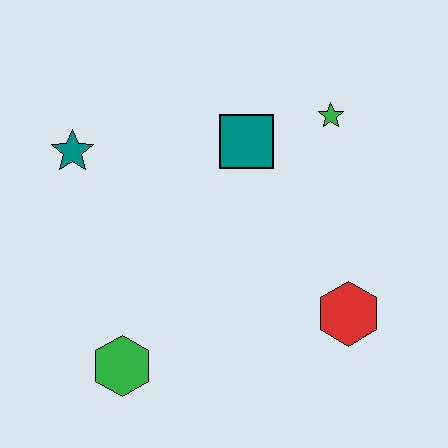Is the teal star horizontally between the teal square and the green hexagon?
No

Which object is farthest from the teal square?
The green hexagon is farthest from the teal square.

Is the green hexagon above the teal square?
No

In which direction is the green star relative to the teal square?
The green star is to the right of the teal square.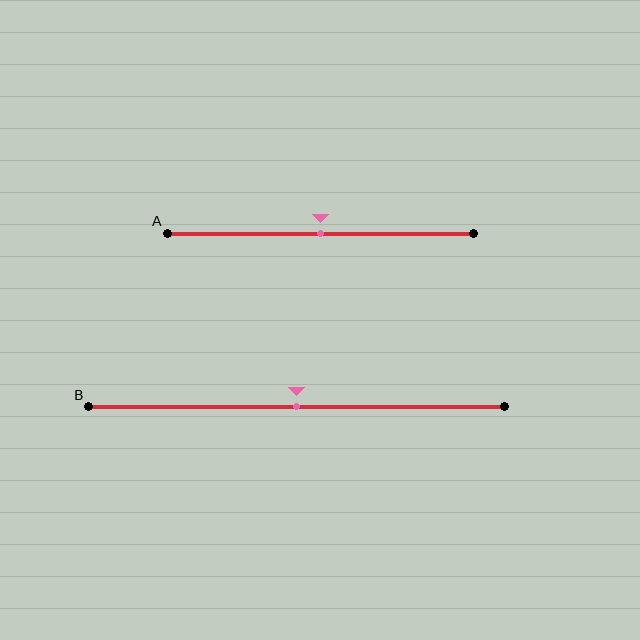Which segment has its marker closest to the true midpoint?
Segment A has its marker closest to the true midpoint.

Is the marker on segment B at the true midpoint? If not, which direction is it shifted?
Yes, the marker on segment B is at the true midpoint.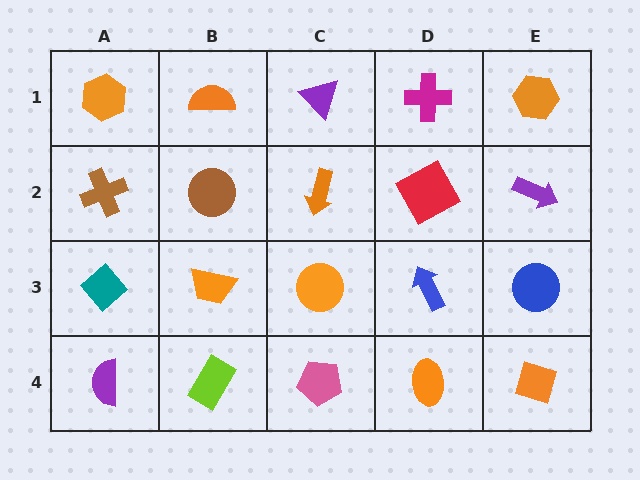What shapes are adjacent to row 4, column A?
A teal diamond (row 3, column A), a lime rectangle (row 4, column B).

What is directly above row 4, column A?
A teal diamond.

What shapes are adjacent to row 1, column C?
An orange arrow (row 2, column C), an orange semicircle (row 1, column B), a magenta cross (row 1, column D).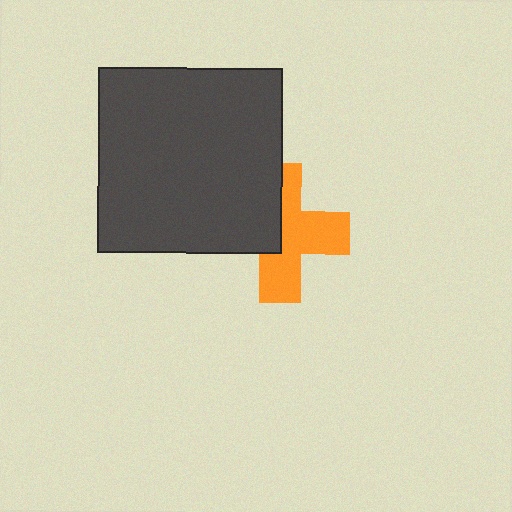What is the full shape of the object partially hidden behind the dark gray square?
The partially hidden object is an orange cross.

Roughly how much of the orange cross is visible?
About half of it is visible (roughly 59%).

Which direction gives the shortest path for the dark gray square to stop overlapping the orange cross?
Moving left gives the shortest separation.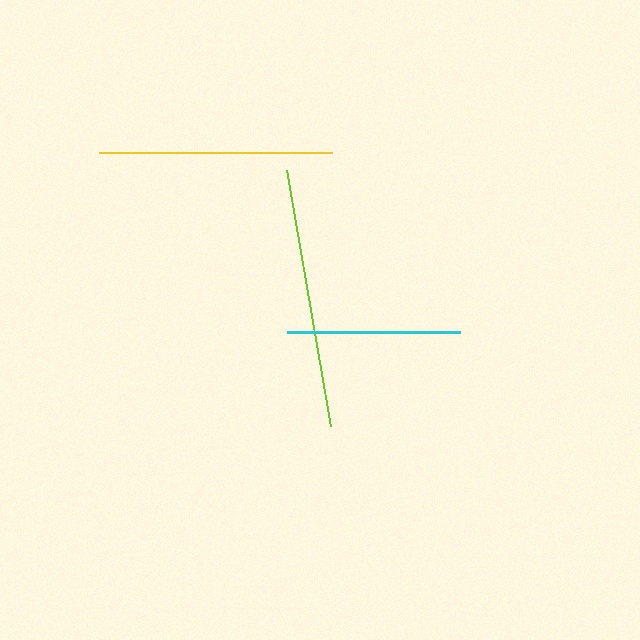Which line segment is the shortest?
The cyan line is the shortest at approximately 173 pixels.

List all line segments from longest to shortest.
From longest to shortest: lime, yellow, cyan.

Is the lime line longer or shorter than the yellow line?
The lime line is longer than the yellow line.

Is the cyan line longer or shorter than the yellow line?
The yellow line is longer than the cyan line.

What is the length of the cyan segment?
The cyan segment is approximately 173 pixels long.